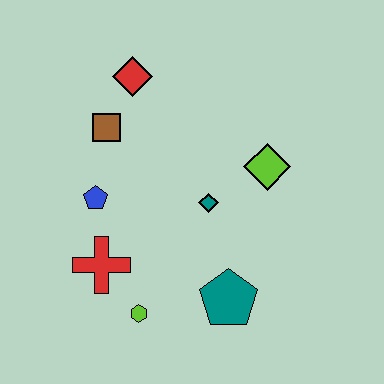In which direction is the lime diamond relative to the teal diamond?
The lime diamond is to the right of the teal diamond.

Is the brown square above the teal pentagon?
Yes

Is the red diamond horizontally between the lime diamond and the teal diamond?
No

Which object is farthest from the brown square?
The teal pentagon is farthest from the brown square.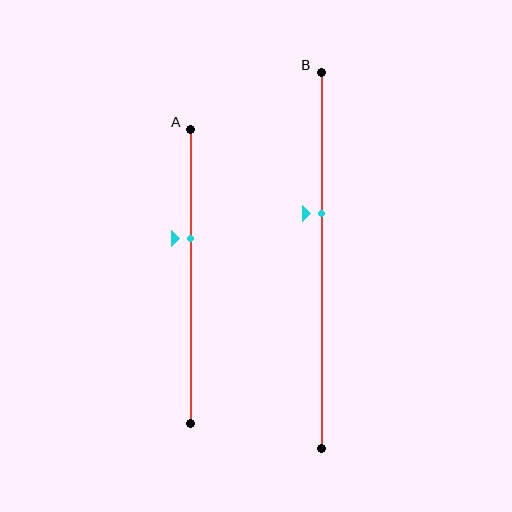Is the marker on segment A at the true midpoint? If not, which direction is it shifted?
No, the marker on segment A is shifted upward by about 13% of the segment length.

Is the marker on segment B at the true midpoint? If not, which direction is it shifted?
No, the marker on segment B is shifted upward by about 12% of the segment length.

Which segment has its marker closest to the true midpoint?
Segment B has its marker closest to the true midpoint.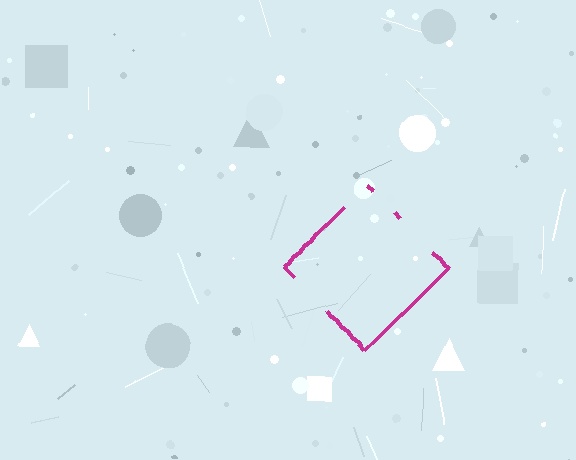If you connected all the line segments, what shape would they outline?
They would outline a diamond.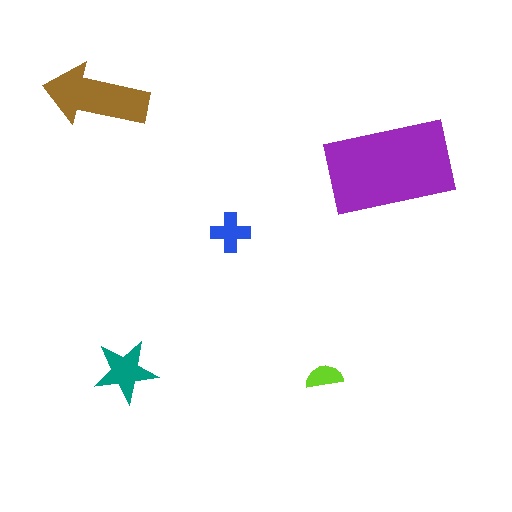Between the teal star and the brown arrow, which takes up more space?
The brown arrow.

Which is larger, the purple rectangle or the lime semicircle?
The purple rectangle.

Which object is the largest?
The purple rectangle.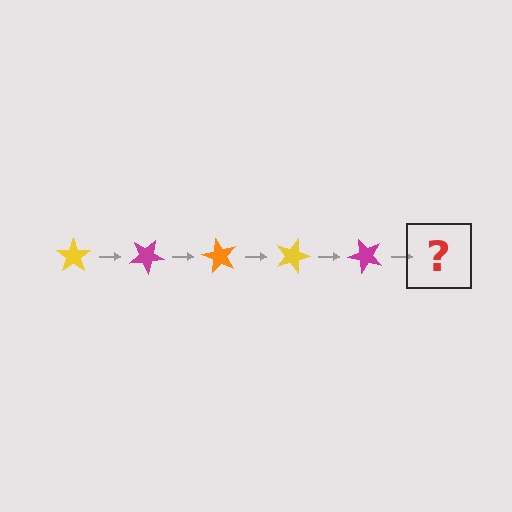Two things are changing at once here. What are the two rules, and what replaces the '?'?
The two rules are that it rotates 30 degrees each step and the color cycles through yellow, magenta, and orange. The '?' should be an orange star, rotated 150 degrees from the start.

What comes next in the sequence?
The next element should be an orange star, rotated 150 degrees from the start.